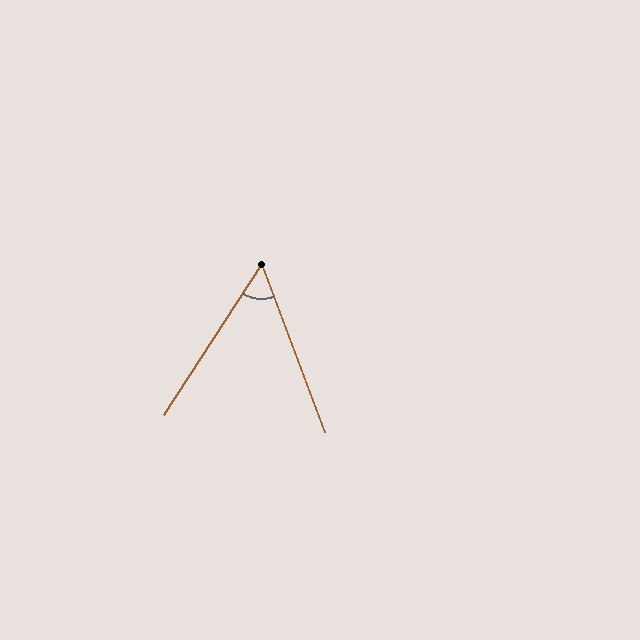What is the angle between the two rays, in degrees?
Approximately 53 degrees.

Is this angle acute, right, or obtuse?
It is acute.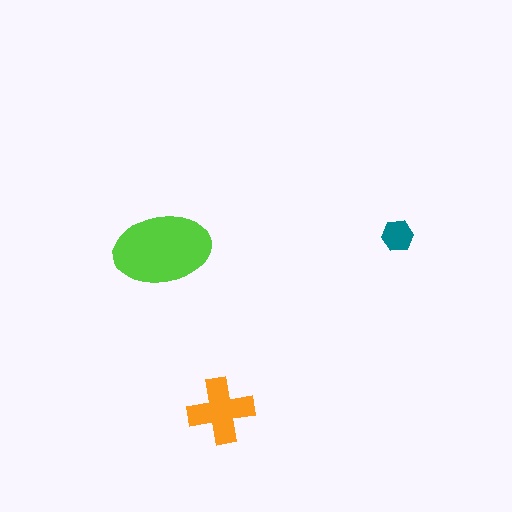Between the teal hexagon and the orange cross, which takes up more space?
The orange cross.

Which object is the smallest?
The teal hexagon.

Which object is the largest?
The lime ellipse.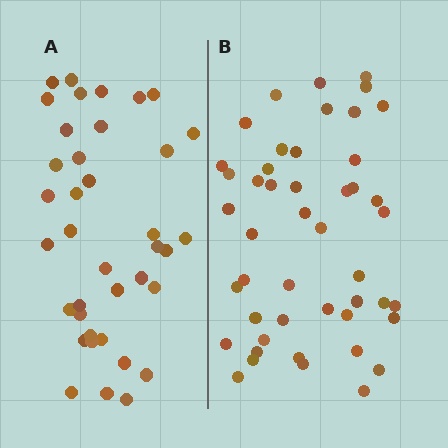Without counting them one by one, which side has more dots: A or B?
Region B (the right region) has more dots.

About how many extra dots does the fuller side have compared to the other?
Region B has roughly 8 or so more dots than region A.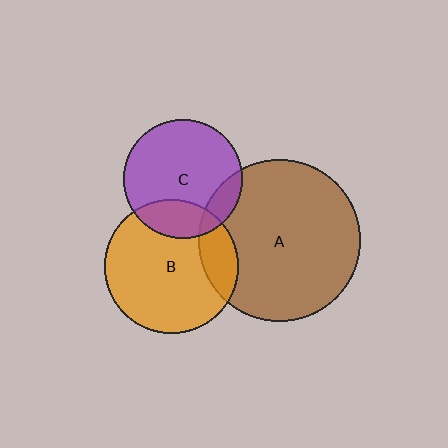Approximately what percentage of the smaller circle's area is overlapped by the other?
Approximately 15%.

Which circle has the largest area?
Circle A (brown).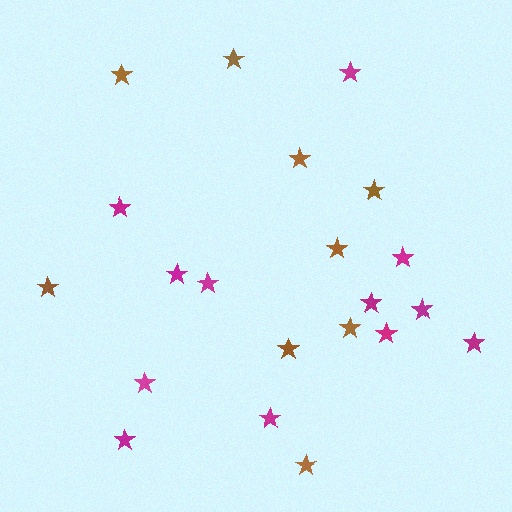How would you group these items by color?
There are 2 groups: one group of brown stars (9) and one group of magenta stars (12).